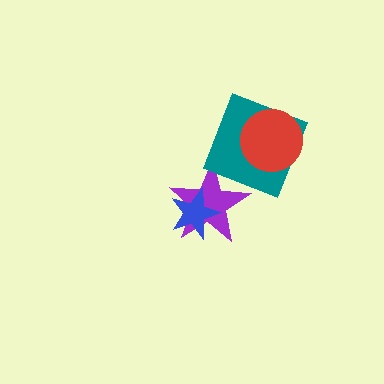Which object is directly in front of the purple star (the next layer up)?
The blue star is directly in front of the purple star.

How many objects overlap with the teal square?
2 objects overlap with the teal square.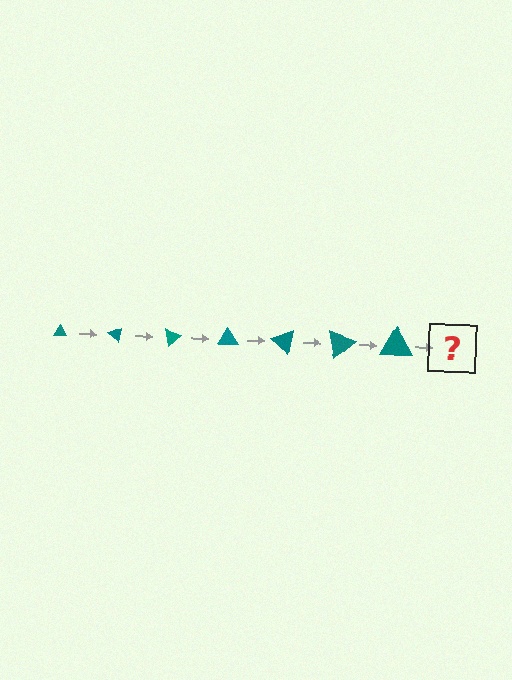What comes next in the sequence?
The next element should be a triangle, larger than the previous one and rotated 280 degrees from the start.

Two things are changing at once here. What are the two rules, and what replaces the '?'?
The two rules are that the triangle grows larger each step and it rotates 40 degrees each step. The '?' should be a triangle, larger than the previous one and rotated 280 degrees from the start.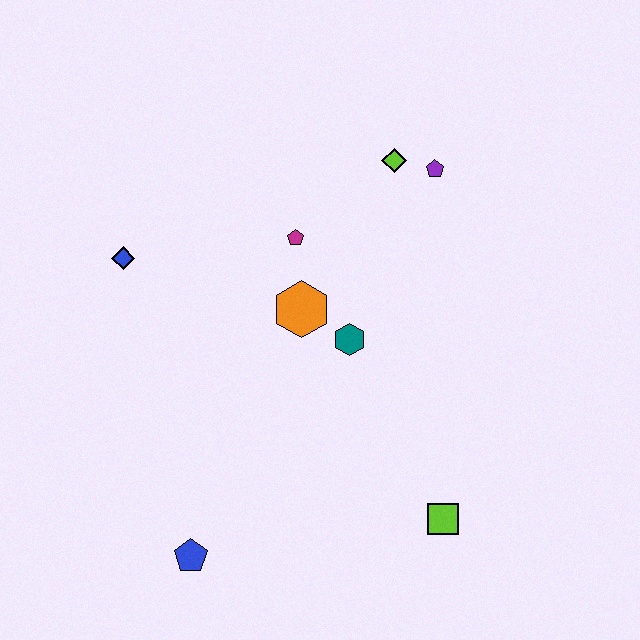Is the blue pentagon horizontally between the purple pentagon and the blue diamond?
Yes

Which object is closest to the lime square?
The teal hexagon is closest to the lime square.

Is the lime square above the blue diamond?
No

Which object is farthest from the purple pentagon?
The blue pentagon is farthest from the purple pentagon.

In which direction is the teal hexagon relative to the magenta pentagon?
The teal hexagon is below the magenta pentagon.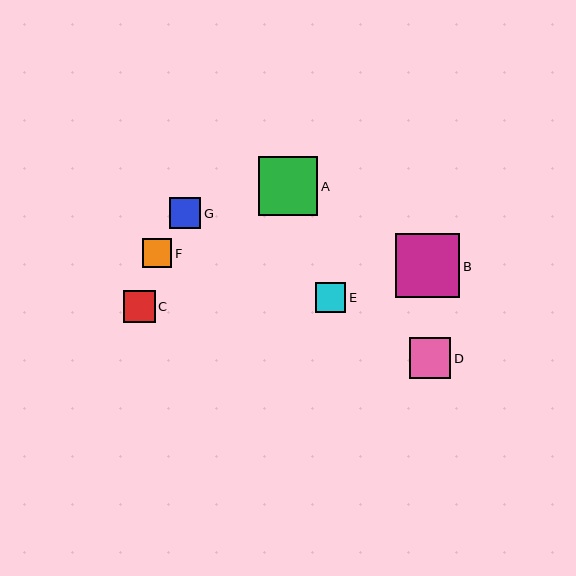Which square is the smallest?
Square F is the smallest with a size of approximately 29 pixels.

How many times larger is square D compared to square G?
Square D is approximately 1.3 times the size of square G.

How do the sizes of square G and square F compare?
Square G and square F are approximately the same size.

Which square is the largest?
Square B is the largest with a size of approximately 64 pixels.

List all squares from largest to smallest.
From largest to smallest: B, A, D, C, G, E, F.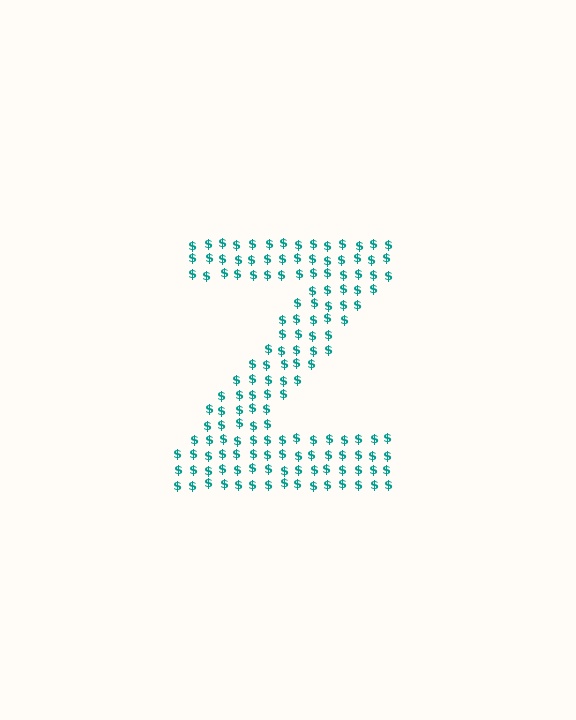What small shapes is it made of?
It is made of small dollar signs.